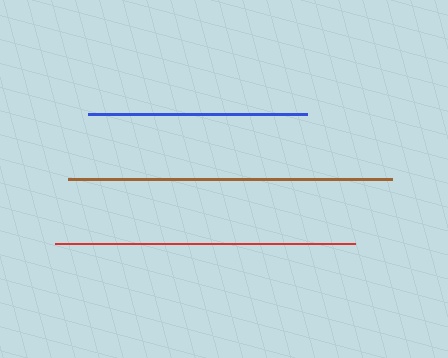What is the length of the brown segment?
The brown segment is approximately 324 pixels long.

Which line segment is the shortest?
The blue line is the shortest at approximately 219 pixels.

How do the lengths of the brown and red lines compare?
The brown and red lines are approximately the same length.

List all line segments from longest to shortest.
From longest to shortest: brown, red, blue.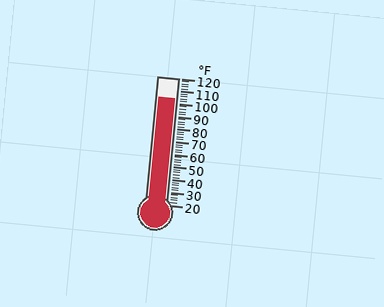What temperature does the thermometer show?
The thermometer shows approximately 104°F.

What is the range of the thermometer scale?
The thermometer scale ranges from 20°F to 120°F.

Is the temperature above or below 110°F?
The temperature is below 110°F.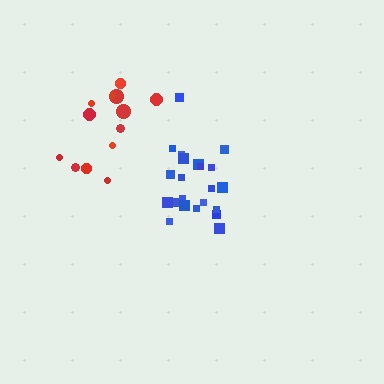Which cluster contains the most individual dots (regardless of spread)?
Blue (22).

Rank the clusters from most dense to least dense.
blue, red.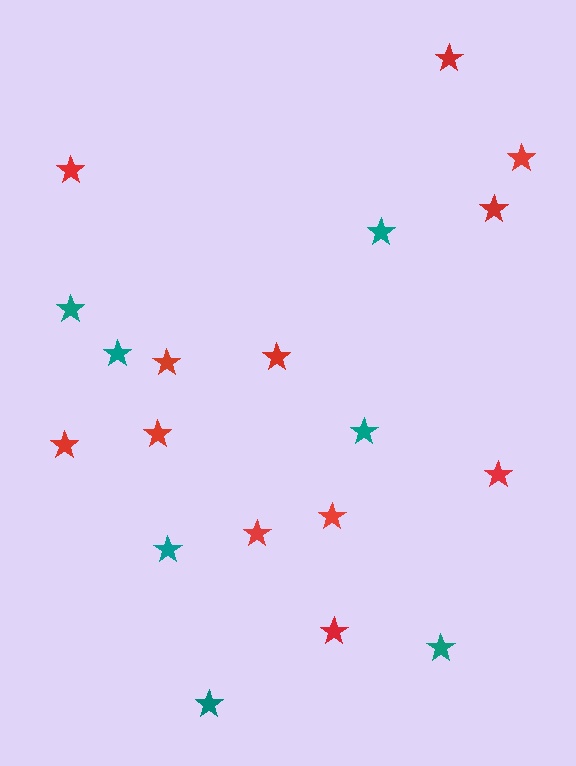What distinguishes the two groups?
There are 2 groups: one group of red stars (12) and one group of teal stars (7).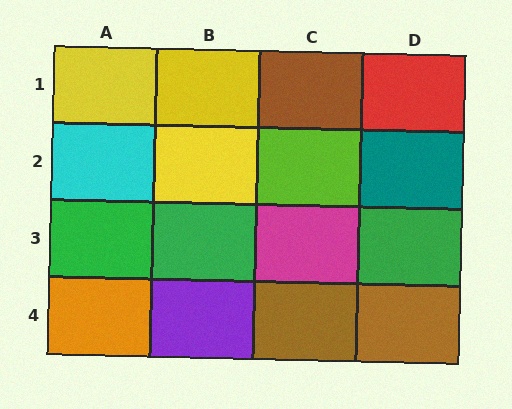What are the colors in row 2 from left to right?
Cyan, yellow, lime, teal.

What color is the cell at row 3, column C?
Magenta.